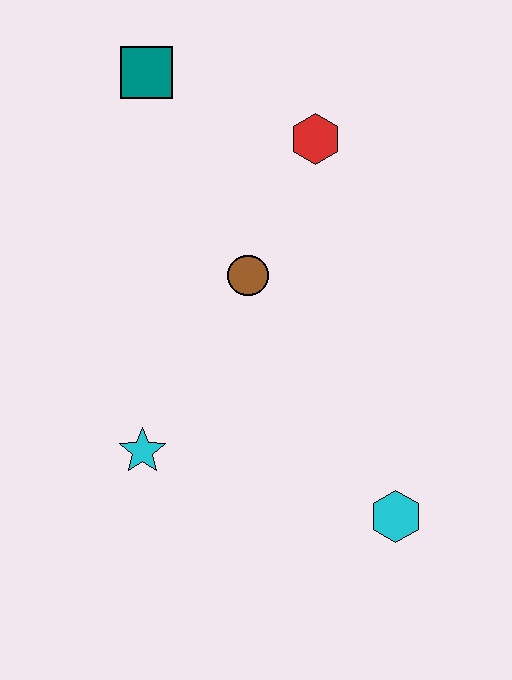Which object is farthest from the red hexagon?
The cyan hexagon is farthest from the red hexagon.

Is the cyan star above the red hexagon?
No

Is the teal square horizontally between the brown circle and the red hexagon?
No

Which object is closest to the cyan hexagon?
The cyan star is closest to the cyan hexagon.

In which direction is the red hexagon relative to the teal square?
The red hexagon is to the right of the teal square.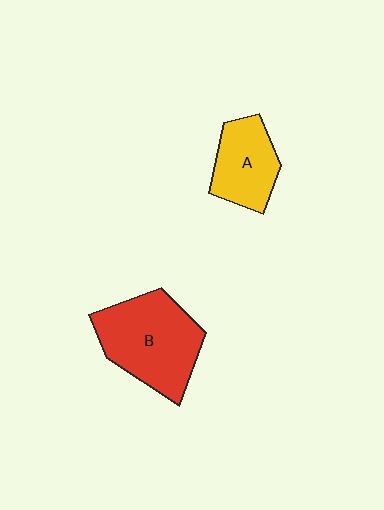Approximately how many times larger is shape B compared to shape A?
Approximately 1.6 times.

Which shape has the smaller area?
Shape A (yellow).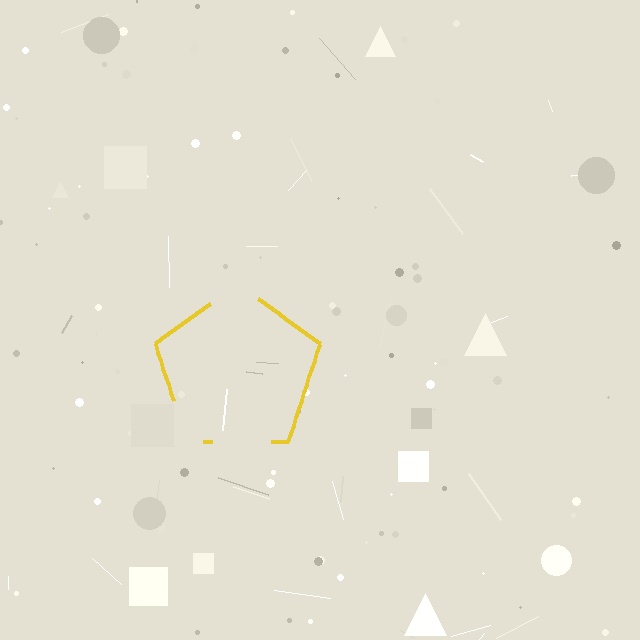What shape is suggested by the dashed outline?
The dashed outline suggests a pentagon.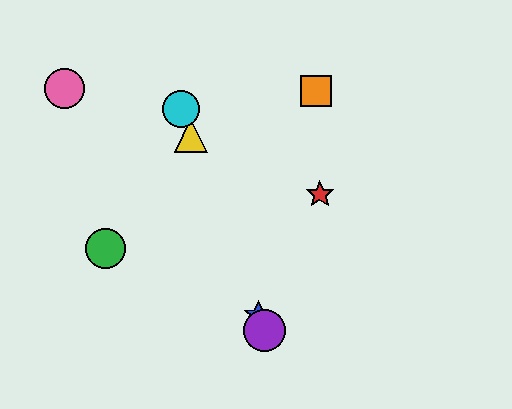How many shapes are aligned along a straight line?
4 shapes (the blue star, the yellow triangle, the purple circle, the cyan circle) are aligned along a straight line.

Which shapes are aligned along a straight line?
The blue star, the yellow triangle, the purple circle, the cyan circle are aligned along a straight line.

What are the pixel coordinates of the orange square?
The orange square is at (316, 91).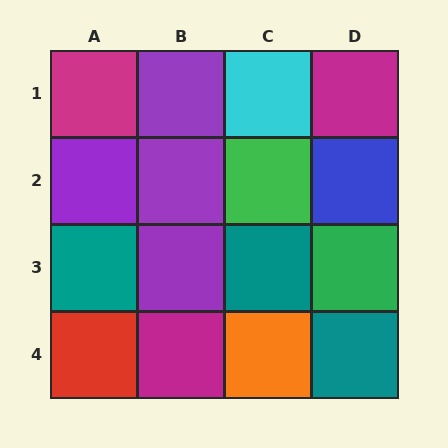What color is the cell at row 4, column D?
Teal.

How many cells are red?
1 cell is red.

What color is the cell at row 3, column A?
Teal.